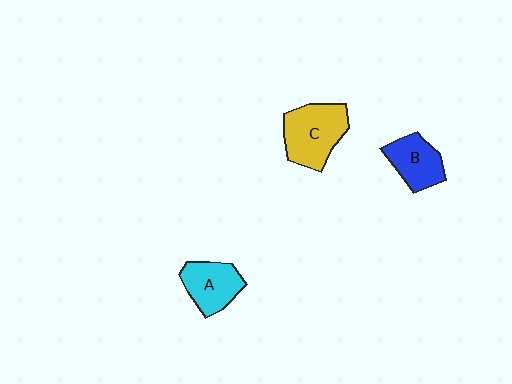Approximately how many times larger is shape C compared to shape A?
Approximately 1.4 times.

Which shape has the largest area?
Shape C (yellow).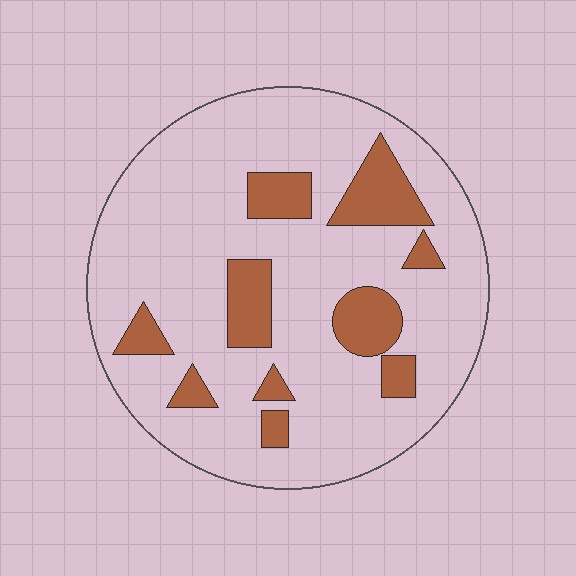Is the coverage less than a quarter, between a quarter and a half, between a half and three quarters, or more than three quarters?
Less than a quarter.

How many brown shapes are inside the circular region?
10.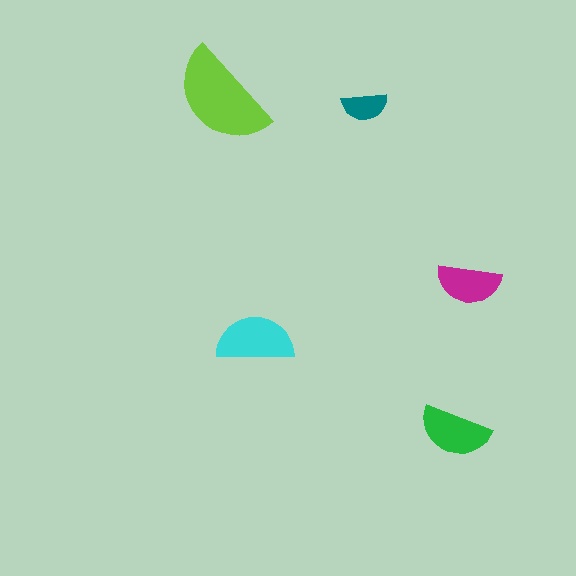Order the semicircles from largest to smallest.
the lime one, the cyan one, the green one, the magenta one, the teal one.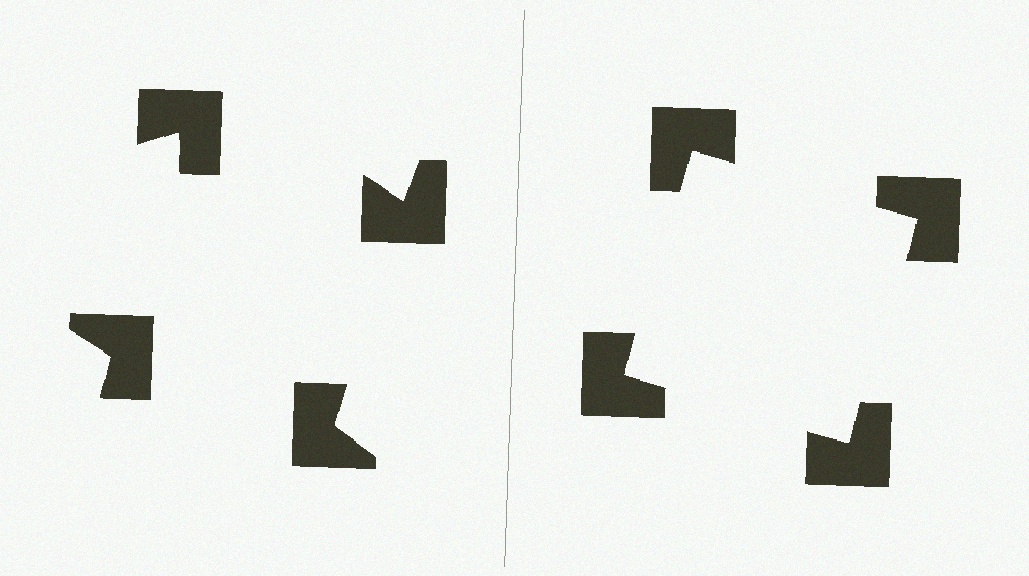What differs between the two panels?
The notched squares are positioned identically on both sides; only the wedge orientations differ. On the right they align to a square; on the left they are misaligned.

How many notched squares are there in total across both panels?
8 — 4 on each side.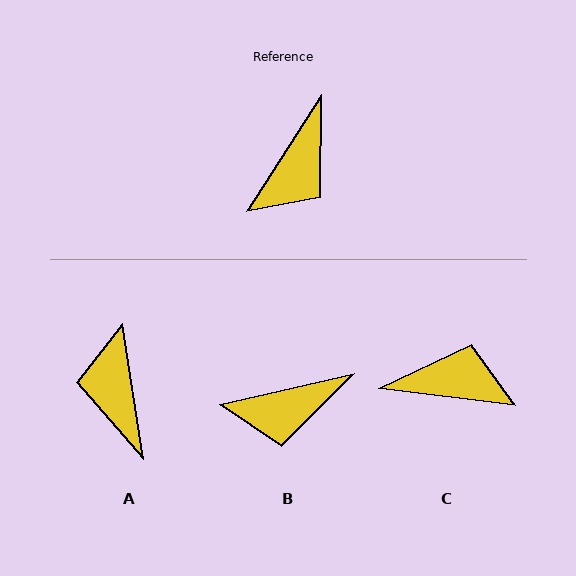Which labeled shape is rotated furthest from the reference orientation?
A, about 138 degrees away.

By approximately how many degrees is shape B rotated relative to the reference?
Approximately 44 degrees clockwise.